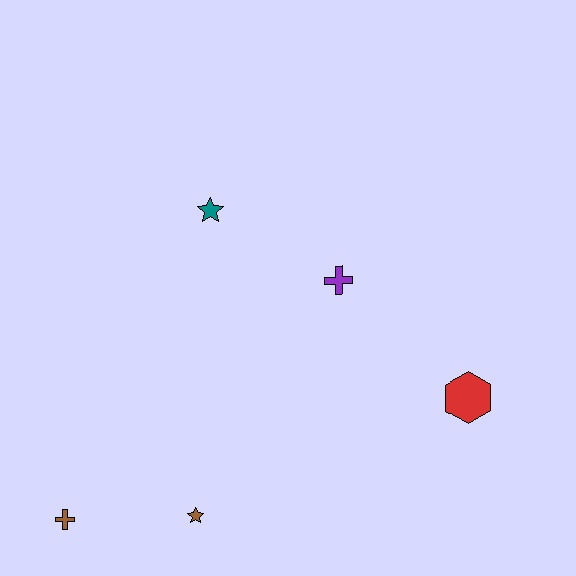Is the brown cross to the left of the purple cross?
Yes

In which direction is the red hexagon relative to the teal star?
The red hexagon is to the right of the teal star.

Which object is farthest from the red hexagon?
The brown cross is farthest from the red hexagon.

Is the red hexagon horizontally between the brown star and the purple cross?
No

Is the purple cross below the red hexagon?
No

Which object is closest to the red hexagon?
The purple cross is closest to the red hexagon.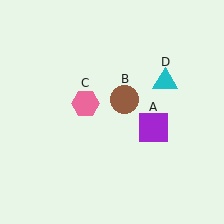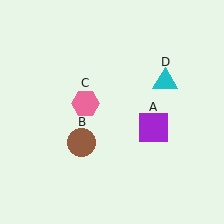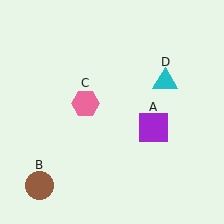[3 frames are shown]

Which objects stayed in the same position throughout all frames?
Purple square (object A) and pink hexagon (object C) and cyan triangle (object D) remained stationary.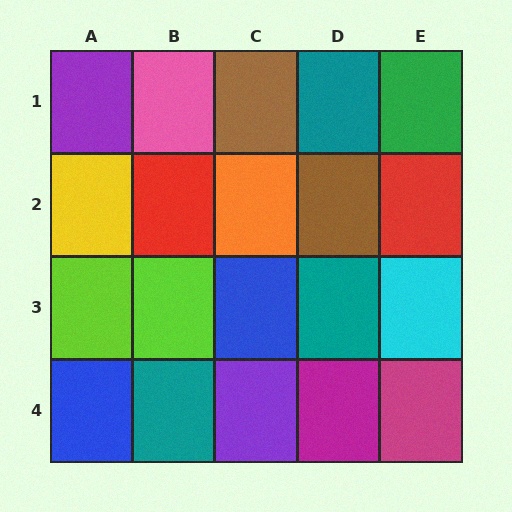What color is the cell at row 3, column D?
Teal.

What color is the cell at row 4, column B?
Teal.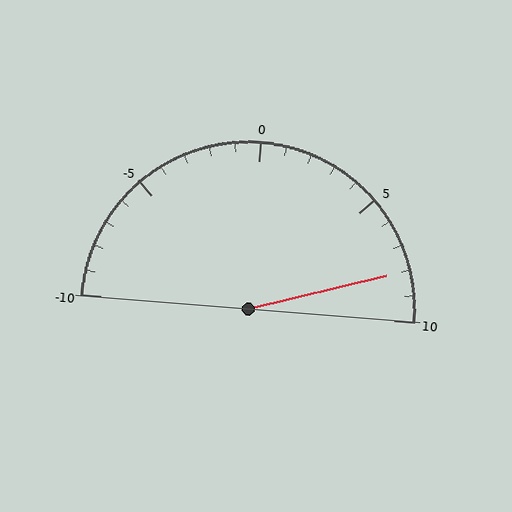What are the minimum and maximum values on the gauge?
The gauge ranges from -10 to 10.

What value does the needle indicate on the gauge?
The needle indicates approximately 8.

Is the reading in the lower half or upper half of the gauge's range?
The reading is in the upper half of the range (-10 to 10).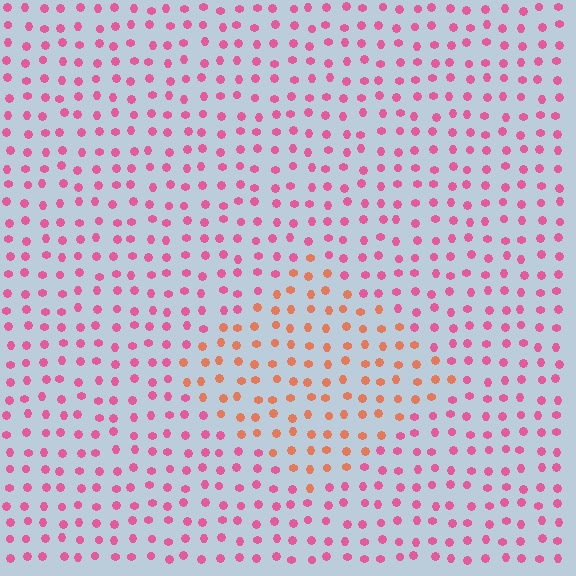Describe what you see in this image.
The image is filled with small pink elements in a uniform arrangement. A diamond-shaped region is visible where the elements are tinted to a slightly different hue, forming a subtle color boundary.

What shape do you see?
I see a diamond.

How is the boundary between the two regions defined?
The boundary is defined purely by a slight shift in hue (about 42 degrees). Spacing, size, and orientation are identical on both sides.